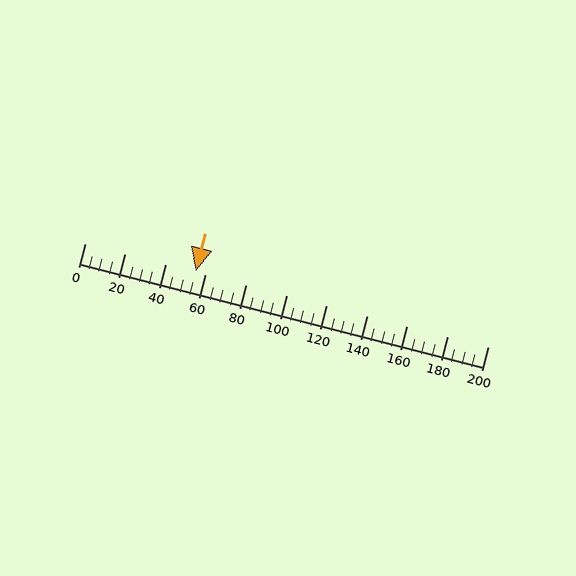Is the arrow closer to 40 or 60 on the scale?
The arrow is closer to 60.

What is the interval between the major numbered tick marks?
The major tick marks are spaced 20 units apart.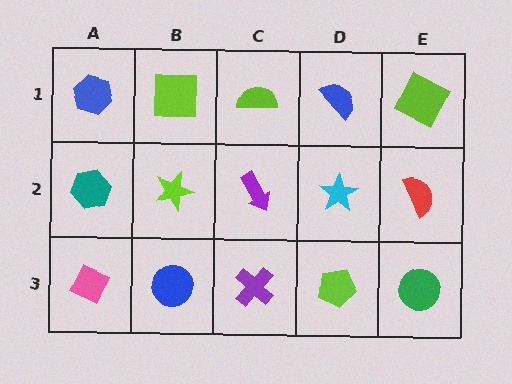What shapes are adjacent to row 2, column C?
A lime semicircle (row 1, column C), a purple cross (row 3, column C), a lime star (row 2, column B), a cyan star (row 2, column D).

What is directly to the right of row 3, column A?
A blue circle.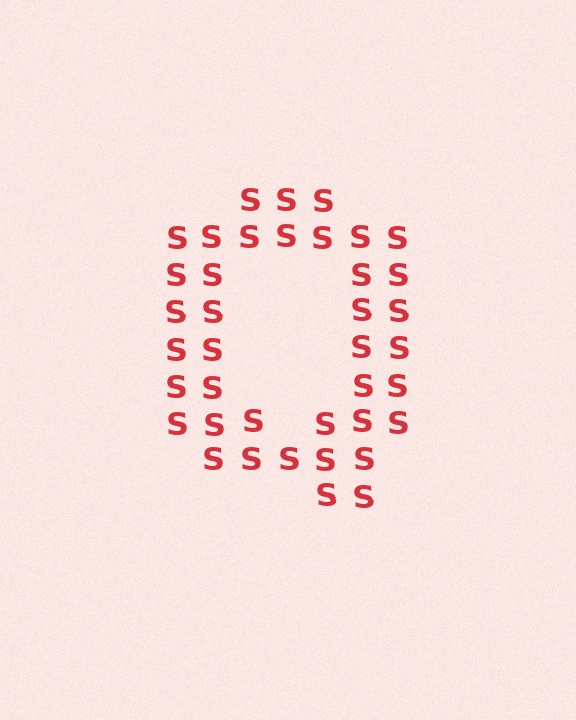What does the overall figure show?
The overall figure shows the letter Q.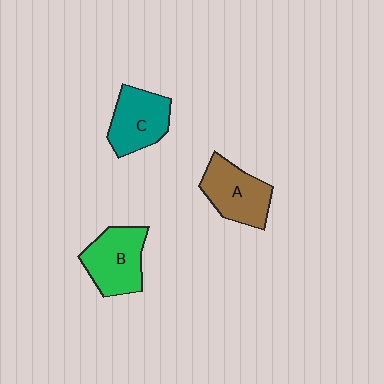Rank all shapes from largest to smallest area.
From largest to smallest: B (green), A (brown), C (teal).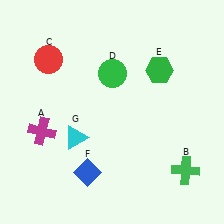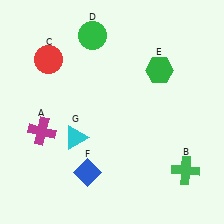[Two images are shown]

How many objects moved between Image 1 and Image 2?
1 object moved between the two images.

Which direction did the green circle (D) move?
The green circle (D) moved up.